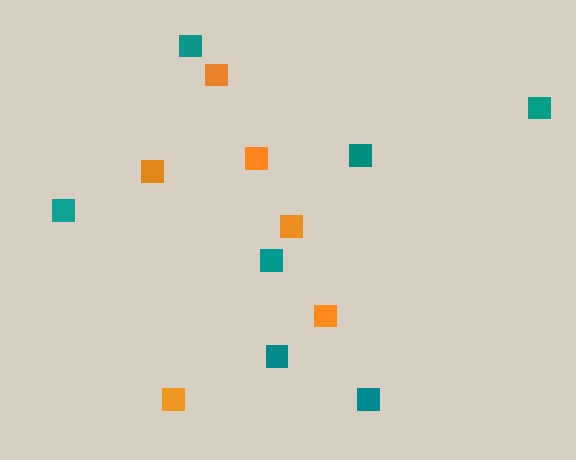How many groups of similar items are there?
There are 2 groups: one group of teal squares (7) and one group of orange squares (6).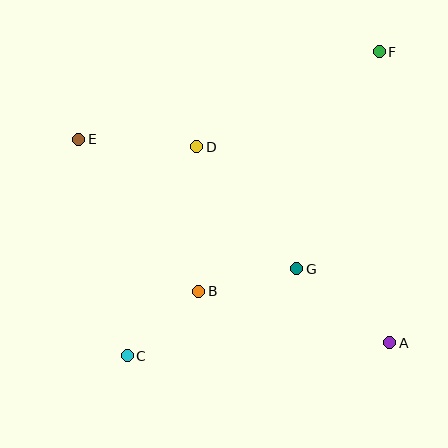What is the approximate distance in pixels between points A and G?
The distance between A and G is approximately 119 pixels.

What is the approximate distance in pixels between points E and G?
The distance between E and G is approximately 253 pixels.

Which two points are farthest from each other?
Points C and F are farthest from each other.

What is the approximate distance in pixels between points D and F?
The distance between D and F is approximately 205 pixels.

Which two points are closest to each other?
Points B and C are closest to each other.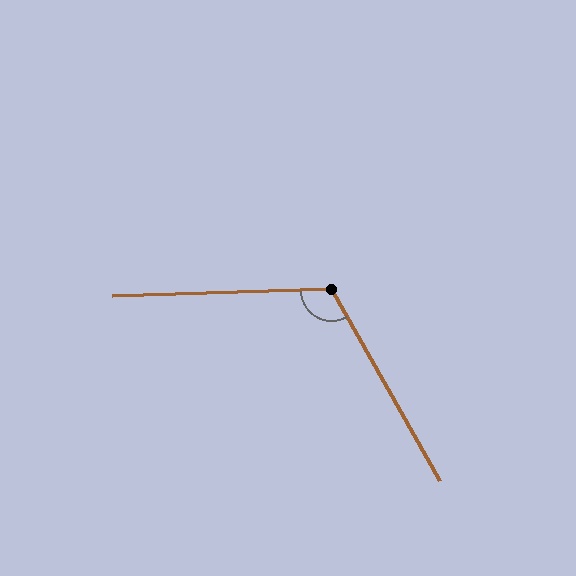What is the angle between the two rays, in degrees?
Approximately 118 degrees.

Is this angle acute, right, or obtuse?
It is obtuse.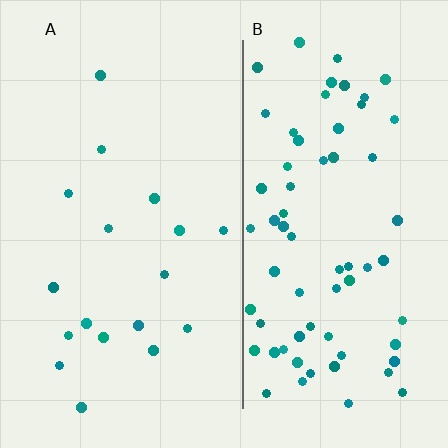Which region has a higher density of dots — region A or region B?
B (the right).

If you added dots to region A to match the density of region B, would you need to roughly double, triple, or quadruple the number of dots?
Approximately quadruple.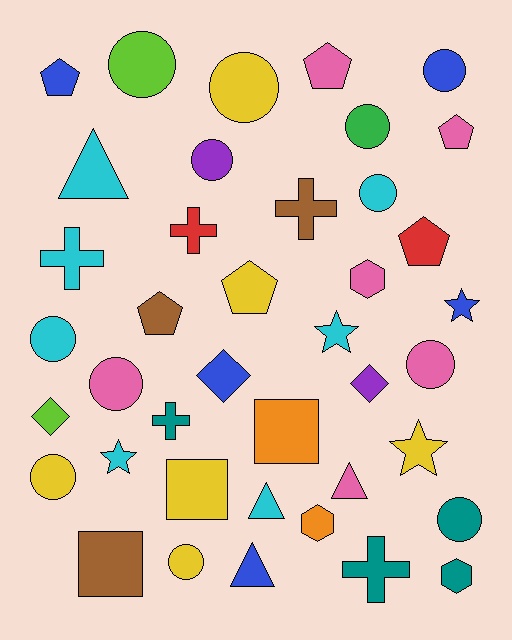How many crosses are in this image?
There are 5 crosses.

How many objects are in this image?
There are 40 objects.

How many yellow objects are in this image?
There are 6 yellow objects.